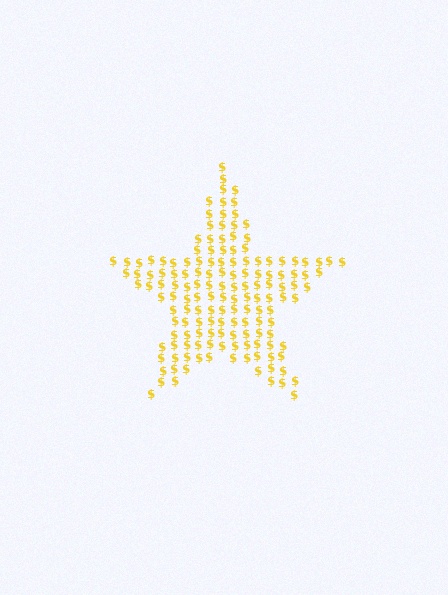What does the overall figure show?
The overall figure shows a star.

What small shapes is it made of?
It is made of small dollar signs.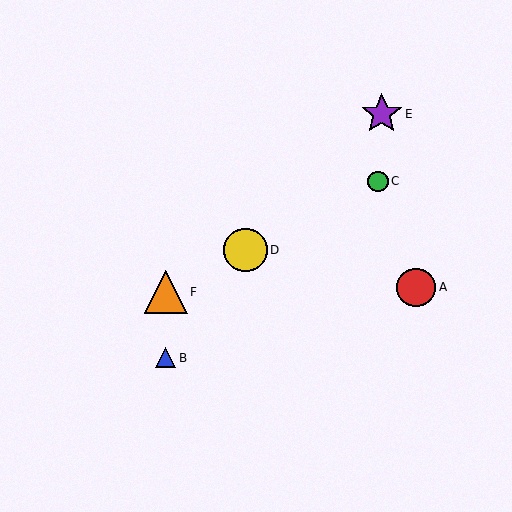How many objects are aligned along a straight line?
3 objects (C, D, F) are aligned along a straight line.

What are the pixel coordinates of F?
Object F is at (166, 292).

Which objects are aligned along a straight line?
Objects C, D, F are aligned along a straight line.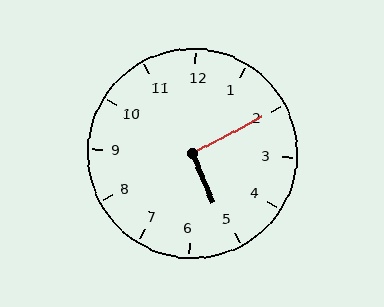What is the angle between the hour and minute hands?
Approximately 95 degrees.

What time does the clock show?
5:10.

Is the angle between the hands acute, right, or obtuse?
It is right.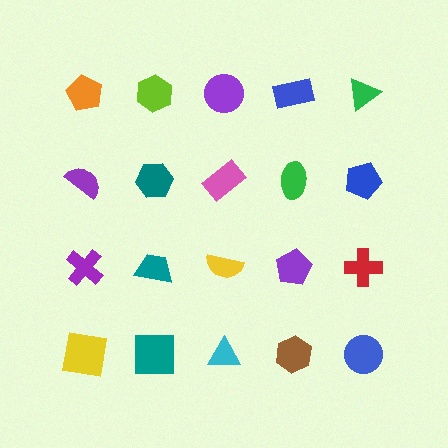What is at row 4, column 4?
A brown hexagon.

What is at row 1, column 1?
An orange pentagon.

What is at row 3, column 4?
A purple pentagon.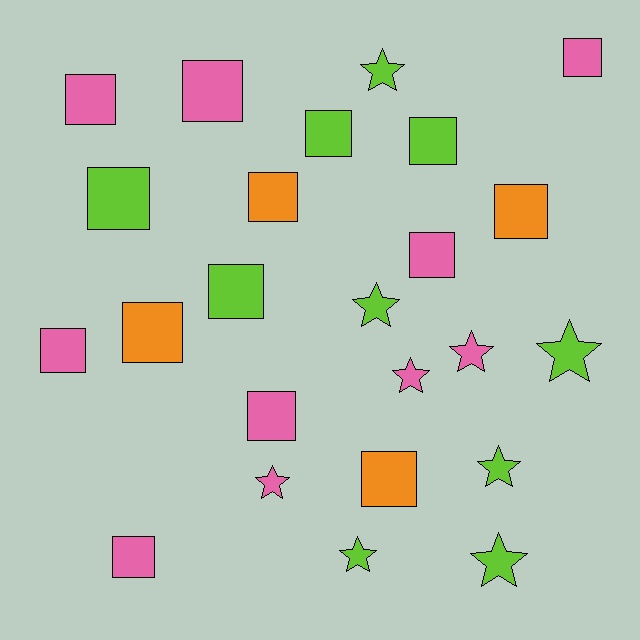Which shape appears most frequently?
Square, with 15 objects.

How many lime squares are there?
There are 4 lime squares.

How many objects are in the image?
There are 24 objects.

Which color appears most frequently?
Lime, with 10 objects.